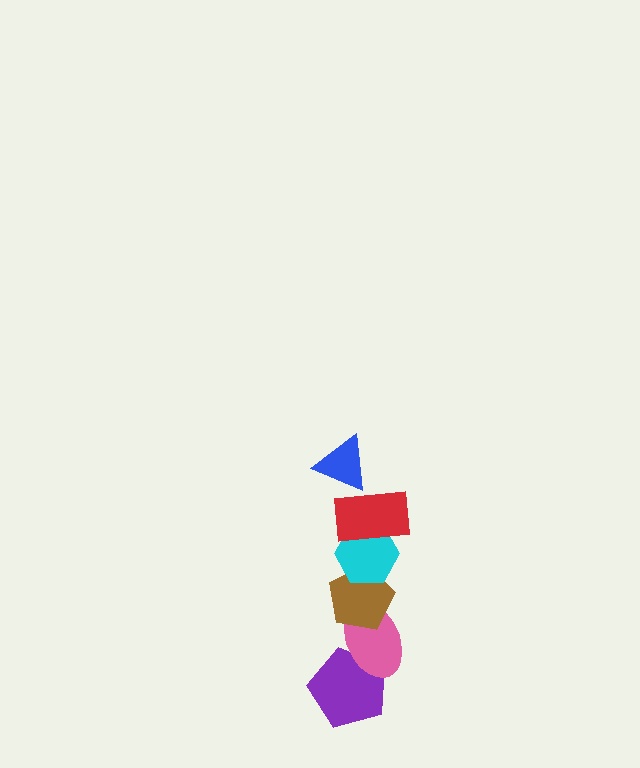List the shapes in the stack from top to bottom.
From top to bottom: the blue triangle, the red rectangle, the cyan hexagon, the brown pentagon, the pink ellipse, the purple pentagon.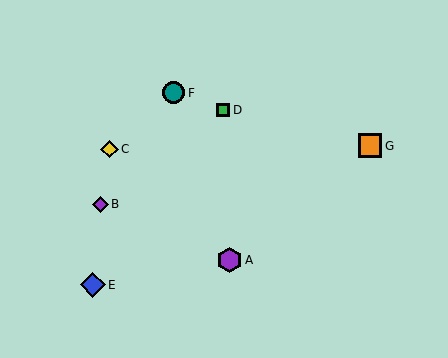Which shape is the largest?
The blue diamond (labeled E) is the largest.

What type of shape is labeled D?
Shape D is a green square.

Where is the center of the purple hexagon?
The center of the purple hexagon is at (229, 260).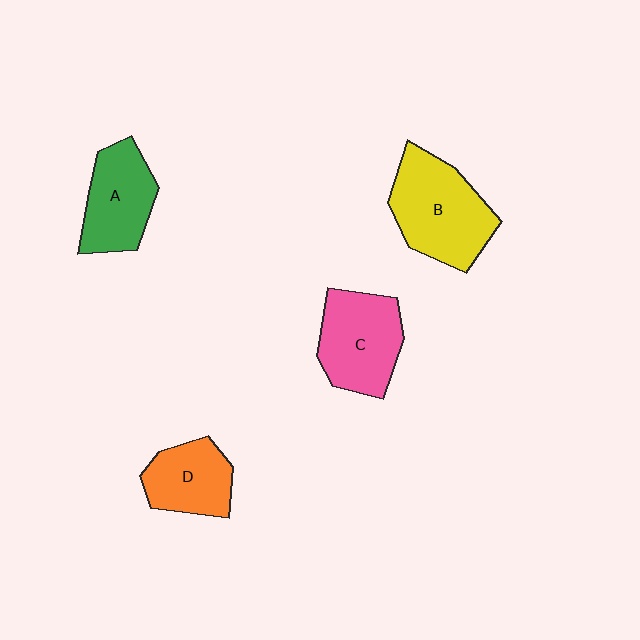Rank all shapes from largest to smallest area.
From largest to smallest: B (yellow), C (pink), A (green), D (orange).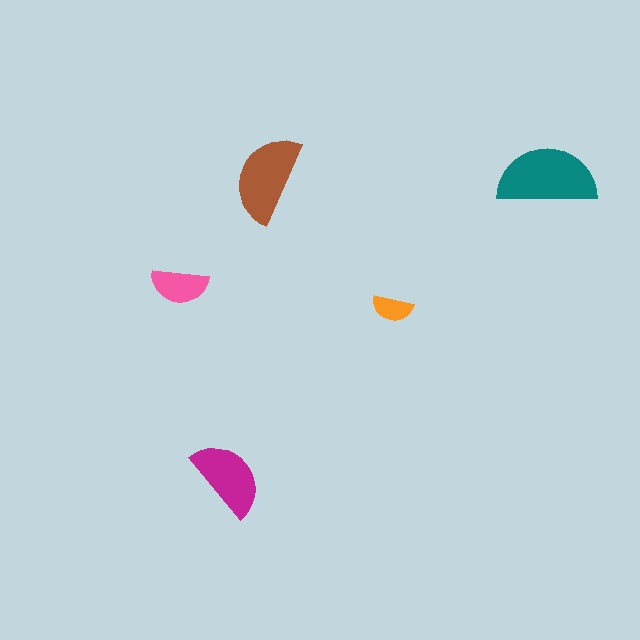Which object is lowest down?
The magenta semicircle is bottommost.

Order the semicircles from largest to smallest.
the teal one, the brown one, the magenta one, the pink one, the orange one.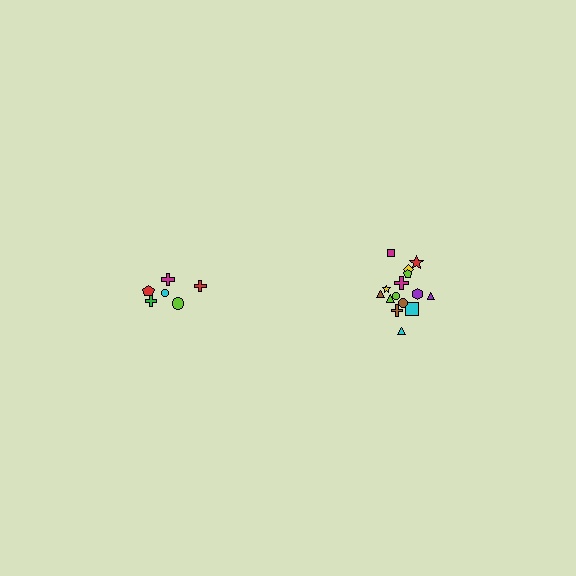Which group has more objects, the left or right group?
The right group.